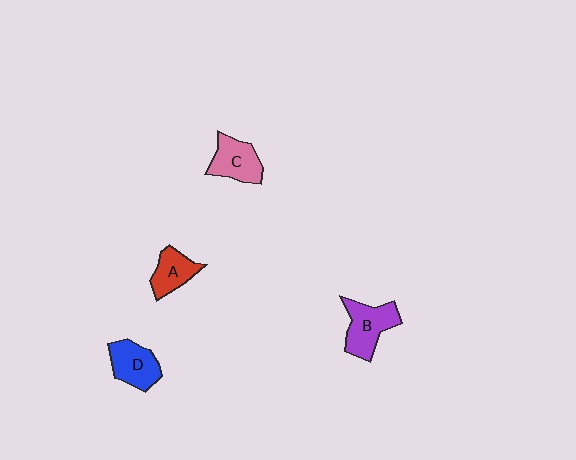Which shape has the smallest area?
Shape A (red).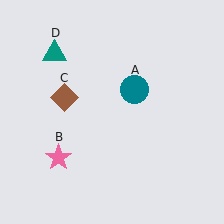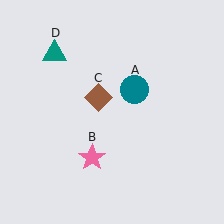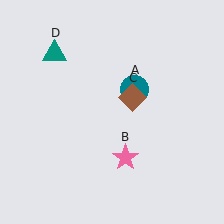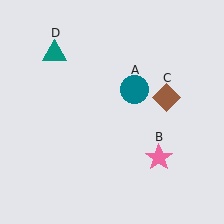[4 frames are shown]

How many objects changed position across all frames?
2 objects changed position: pink star (object B), brown diamond (object C).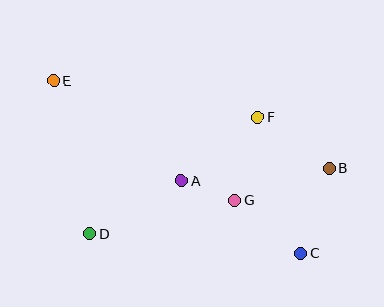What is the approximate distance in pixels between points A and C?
The distance between A and C is approximately 140 pixels.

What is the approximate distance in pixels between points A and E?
The distance between A and E is approximately 162 pixels.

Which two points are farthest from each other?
Points C and E are farthest from each other.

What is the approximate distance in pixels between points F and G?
The distance between F and G is approximately 87 pixels.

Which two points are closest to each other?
Points A and G are closest to each other.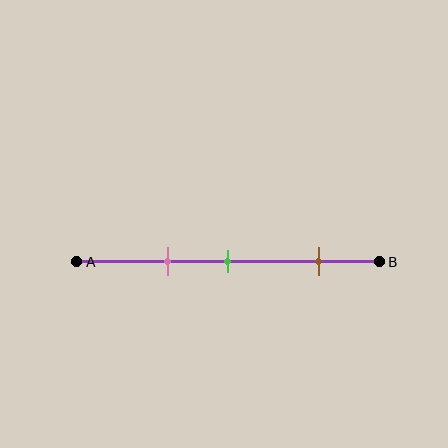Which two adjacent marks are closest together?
The pink and green marks are the closest adjacent pair.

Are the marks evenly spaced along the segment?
No, the marks are not evenly spaced.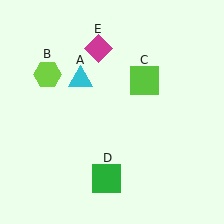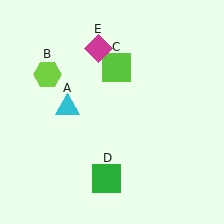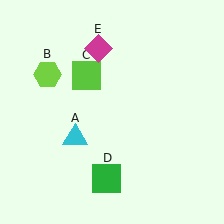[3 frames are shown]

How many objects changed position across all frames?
2 objects changed position: cyan triangle (object A), lime square (object C).